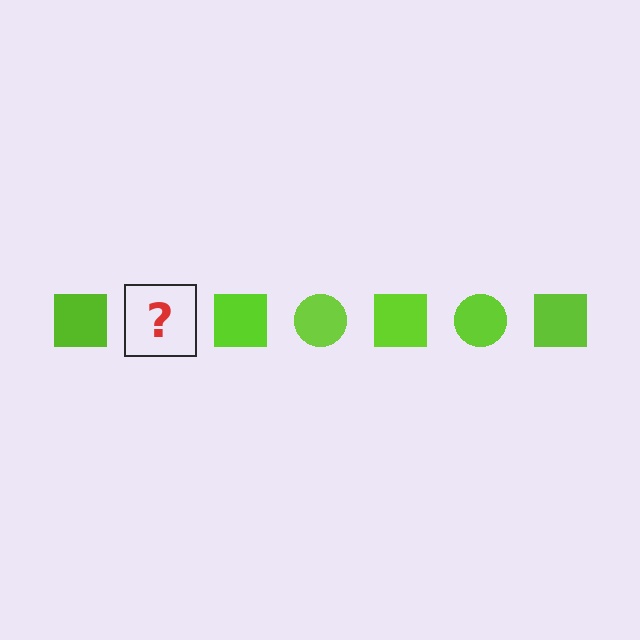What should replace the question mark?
The question mark should be replaced with a lime circle.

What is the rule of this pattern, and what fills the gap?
The rule is that the pattern cycles through square, circle shapes in lime. The gap should be filled with a lime circle.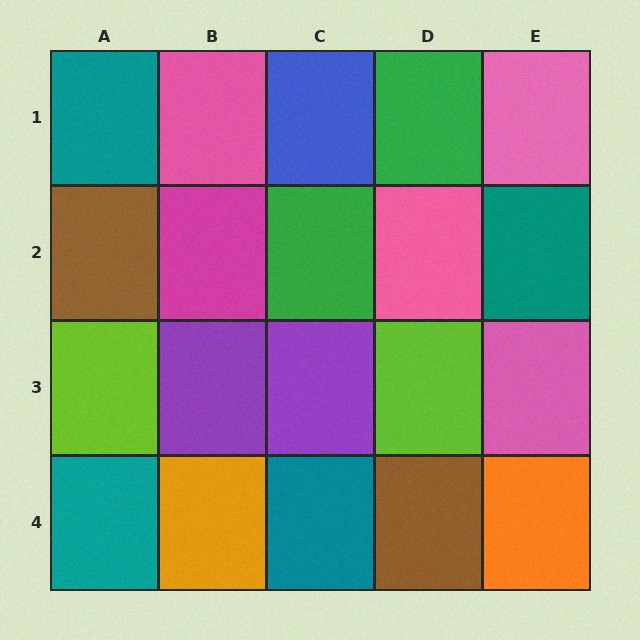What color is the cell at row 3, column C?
Purple.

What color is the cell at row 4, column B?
Orange.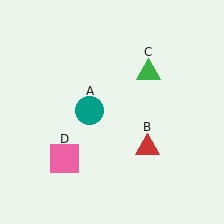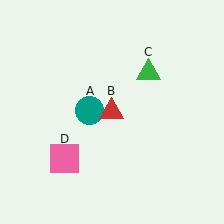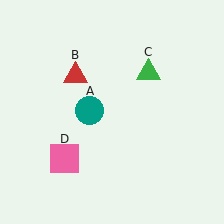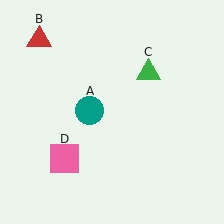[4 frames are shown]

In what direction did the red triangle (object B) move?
The red triangle (object B) moved up and to the left.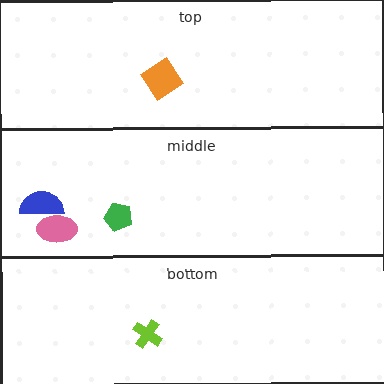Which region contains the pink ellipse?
The middle region.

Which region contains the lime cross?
The bottom region.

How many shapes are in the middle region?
3.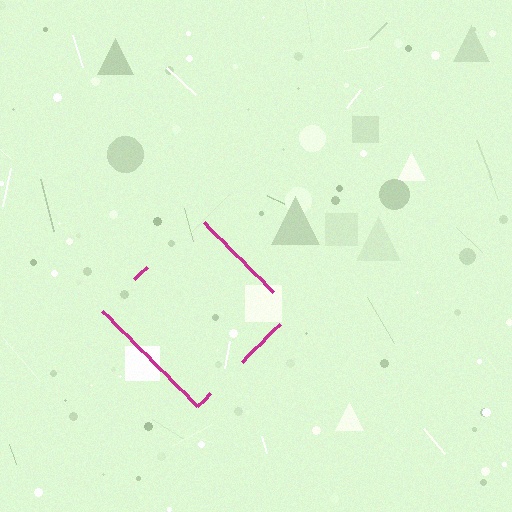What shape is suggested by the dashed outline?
The dashed outline suggests a diamond.